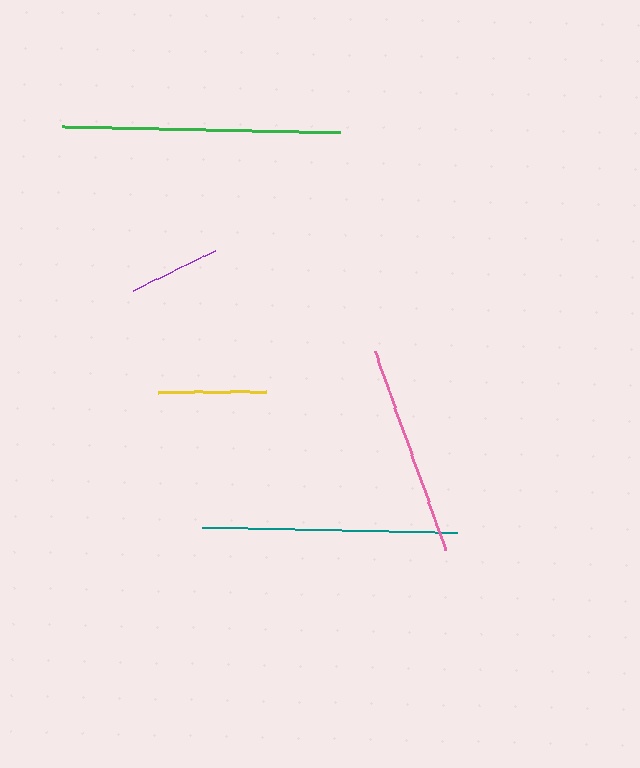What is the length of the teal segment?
The teal segment is approximately 254 pixels long.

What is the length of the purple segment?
The purple segment is approximately 91 pixels long.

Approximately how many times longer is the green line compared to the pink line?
The green line is approximately 1.3 times the length of the pink line.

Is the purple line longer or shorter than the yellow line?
The yellow line is longer than the purple line.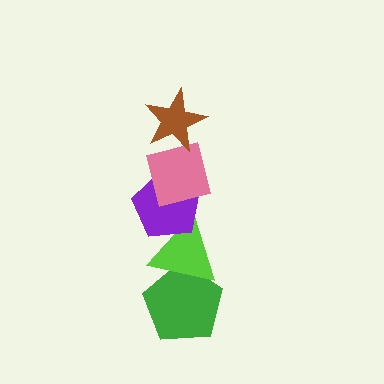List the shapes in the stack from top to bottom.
From top to bottom: the brown star, the pink square, the purple pentagon, the lime triangle, the green pentagon.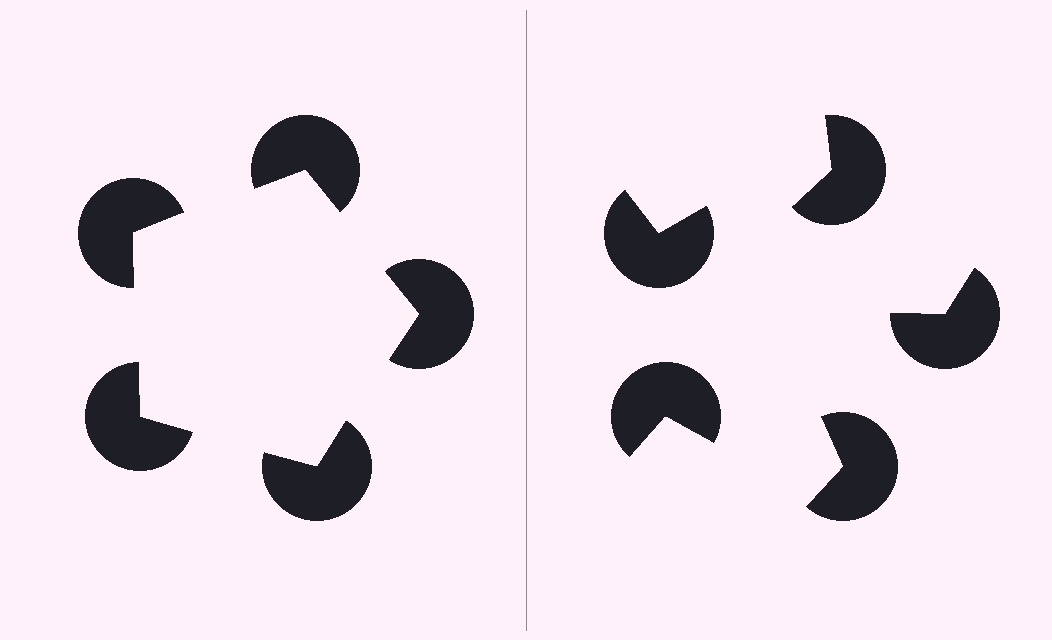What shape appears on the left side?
An illusory pentagon.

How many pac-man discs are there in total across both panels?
10 — 5 on each side.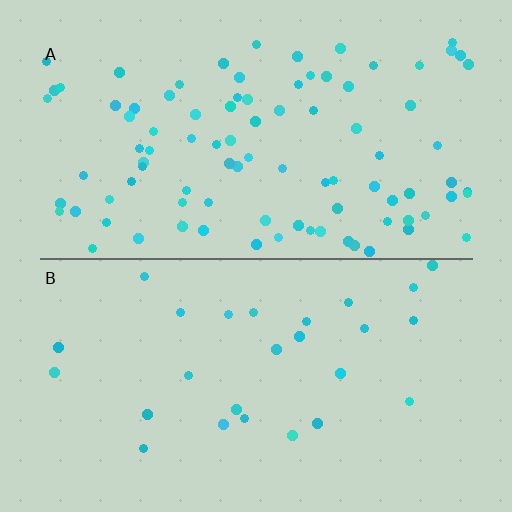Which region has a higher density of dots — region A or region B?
A (the top).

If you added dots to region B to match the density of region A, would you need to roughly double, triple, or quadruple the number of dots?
Approximately triple.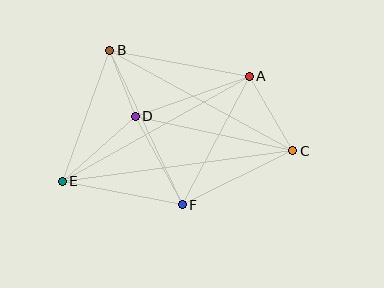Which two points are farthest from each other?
Points C and E are farthest from each other.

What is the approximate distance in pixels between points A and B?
The distance between A and B is approximately 142 pixels.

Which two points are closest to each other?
Points B and D are closest to each other.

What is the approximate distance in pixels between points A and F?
The distance between A and F is approximately 145 pixels.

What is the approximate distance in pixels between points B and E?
The distance between B and E is approximately 139 pixels.